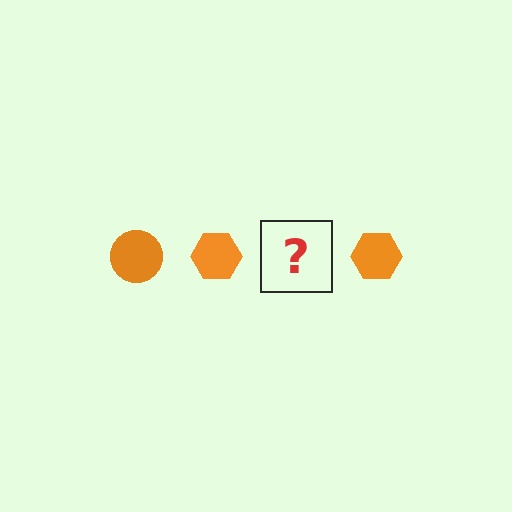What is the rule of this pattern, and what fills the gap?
The rule is that the pattern cycles through circle, hexagon shapes in orange. The gap should be filled with an orange circle.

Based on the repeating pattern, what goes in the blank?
The blank should be an orange circle.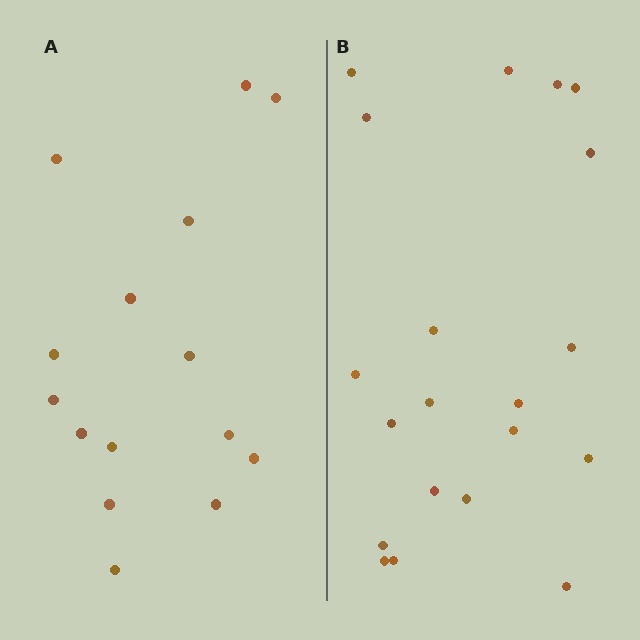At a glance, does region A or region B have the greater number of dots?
Region B (the right region) has more dots.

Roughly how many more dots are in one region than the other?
Region B has about 5 more dots than region A.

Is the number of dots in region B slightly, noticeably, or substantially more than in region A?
Region B has noticeably more, but not dramatically so. The ratio is roughly 1.3 to 1.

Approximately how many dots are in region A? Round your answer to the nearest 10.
About 20 dots. (The exact count is 15, which rounds to 20.)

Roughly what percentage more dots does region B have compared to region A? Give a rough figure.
About 35% more.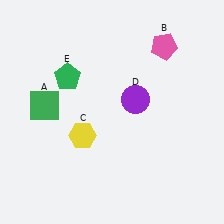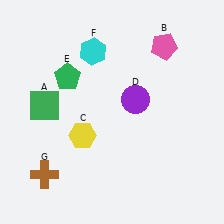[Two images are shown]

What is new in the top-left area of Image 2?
A cyan hexagon (F) was added in the top-left area of Image 2.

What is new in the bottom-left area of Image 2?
A brown cross (G) was added in the bottom-left area of Image 2.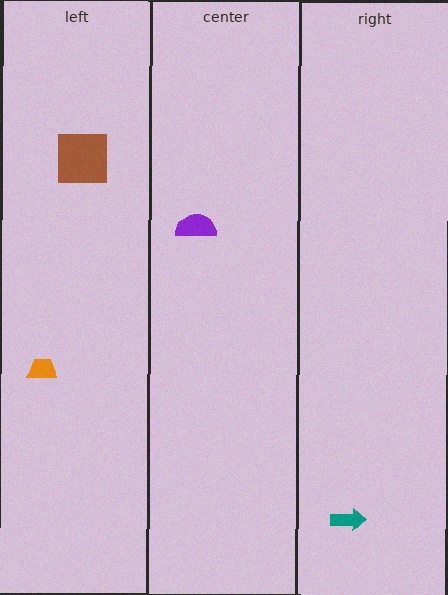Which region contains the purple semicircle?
The center region.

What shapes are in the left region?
The orange trapezoid, the brown square.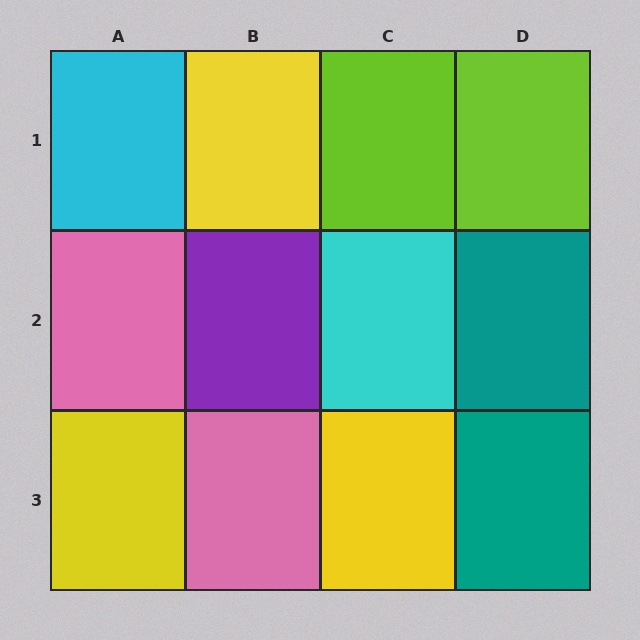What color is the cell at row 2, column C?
Cyan.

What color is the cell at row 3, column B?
Pink.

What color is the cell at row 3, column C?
Yellow.